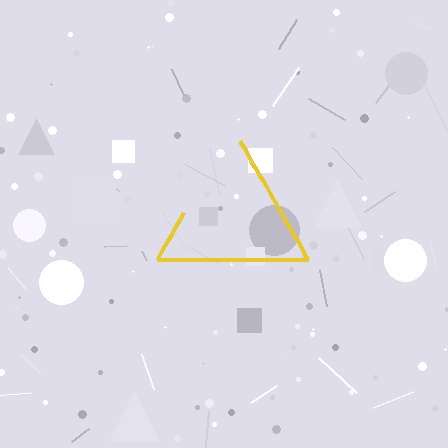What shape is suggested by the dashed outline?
The dashed outline suggests a triangle.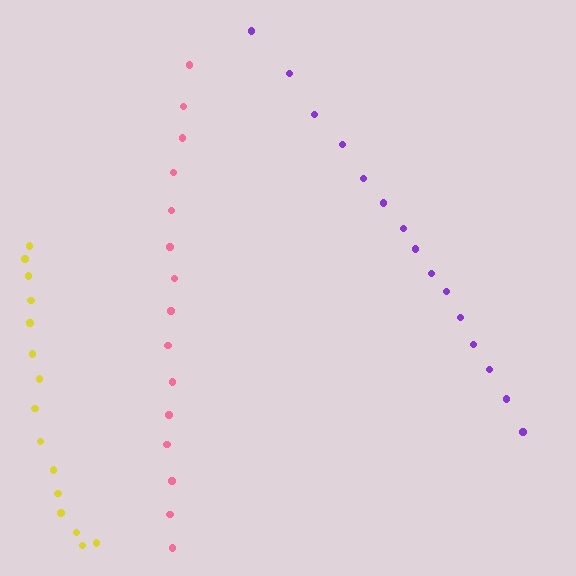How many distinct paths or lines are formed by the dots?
There are 3 distinct paths.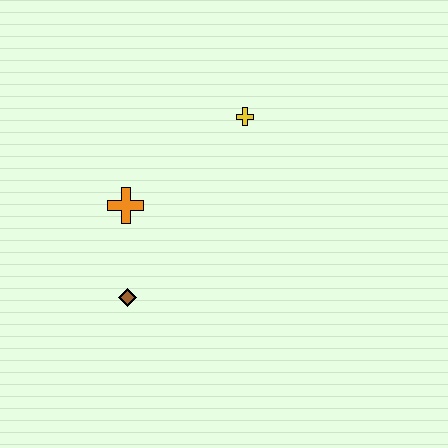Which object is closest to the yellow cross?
The orange cross is closest to the yellow cross.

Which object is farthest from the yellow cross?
The brown diamond is farthest from the yellow cross.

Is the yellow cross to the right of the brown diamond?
Yes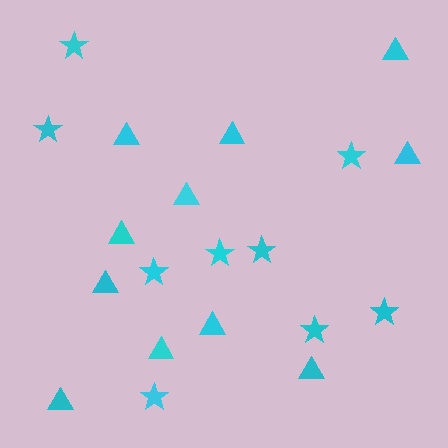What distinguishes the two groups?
There are 2 groups: one group of triangles (11) and one group of stars (9).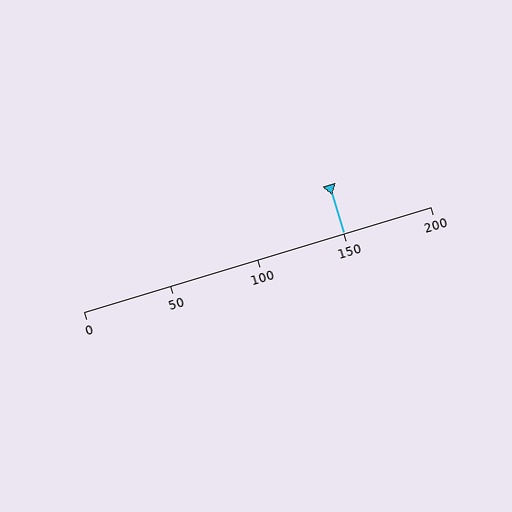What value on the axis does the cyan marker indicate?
The marker indicates approximately 150.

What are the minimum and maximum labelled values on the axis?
The axis runs from 0 to 200.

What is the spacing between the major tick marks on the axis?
The major ticks are spaced 50 apart.